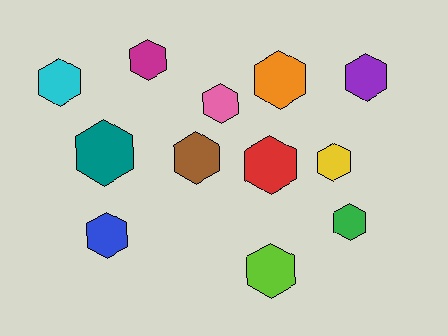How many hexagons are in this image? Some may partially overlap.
There are 12 hexagons.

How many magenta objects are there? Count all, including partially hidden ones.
There is 1 magenta object.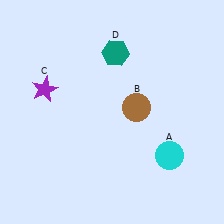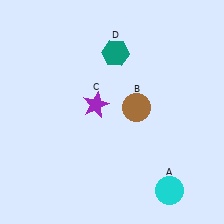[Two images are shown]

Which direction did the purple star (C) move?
The purple star (C) moved right.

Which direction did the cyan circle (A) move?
The cyan circle (A) moved down.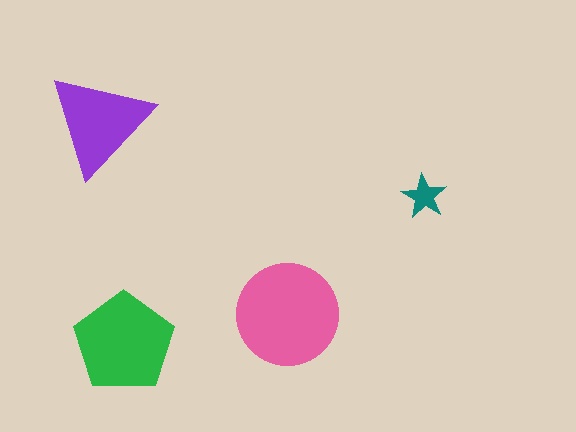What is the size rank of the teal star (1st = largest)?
4th.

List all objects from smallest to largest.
The teal star, the purple triangle, the green pentagon, the pink circle.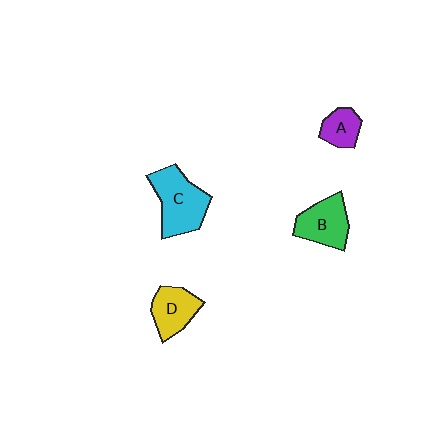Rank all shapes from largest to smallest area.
From largest to smallest: C (cyan), B (green), D (yellow), A (purple).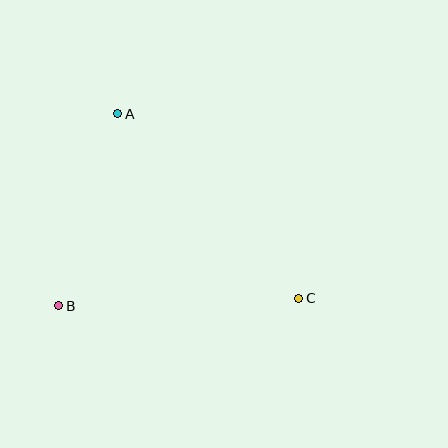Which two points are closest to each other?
Points A and B are closest to each other.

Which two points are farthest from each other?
Points A and C are farthest from each other.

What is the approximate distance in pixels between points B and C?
The distance between B and C is approximately 240 pixels.